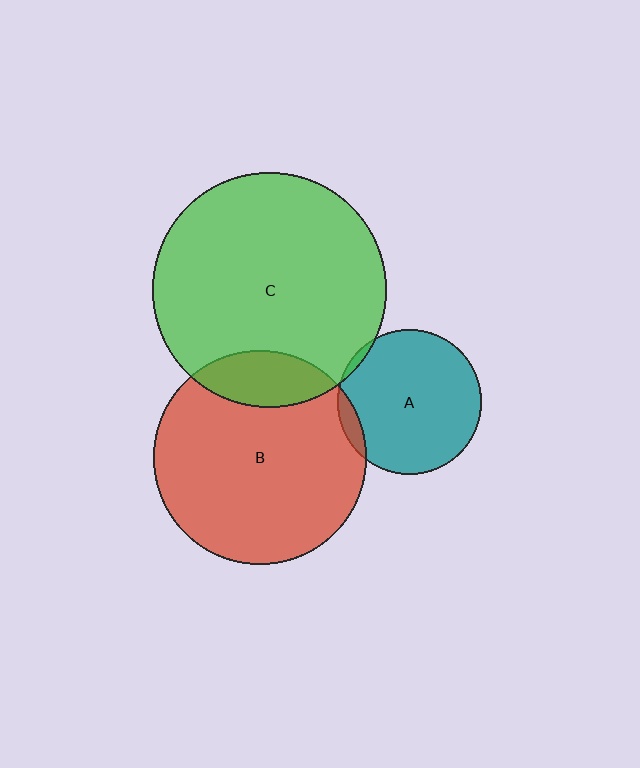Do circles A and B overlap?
Yes.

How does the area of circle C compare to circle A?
Approximately 2.6 times.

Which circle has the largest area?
Circle C (green).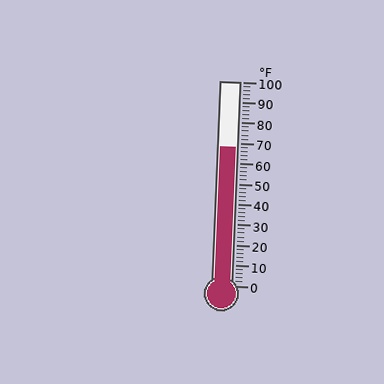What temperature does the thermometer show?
The thermometer shows approximately 68°F.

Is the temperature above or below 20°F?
The temperature is above 20°F.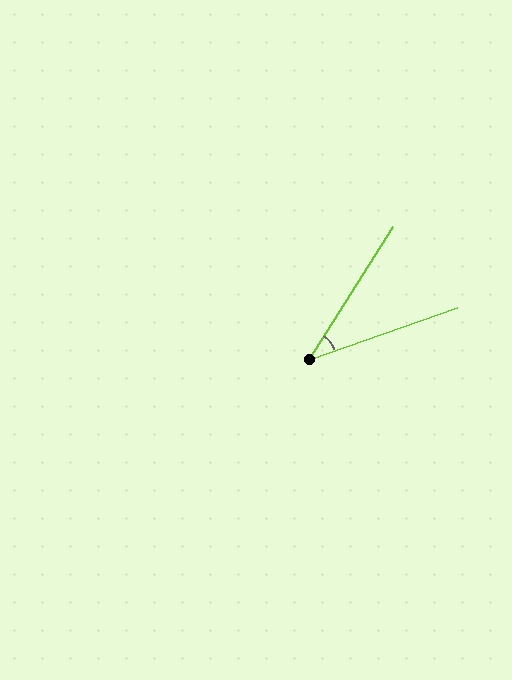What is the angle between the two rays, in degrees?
Approximately 38 degrees.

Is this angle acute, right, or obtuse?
It is acute.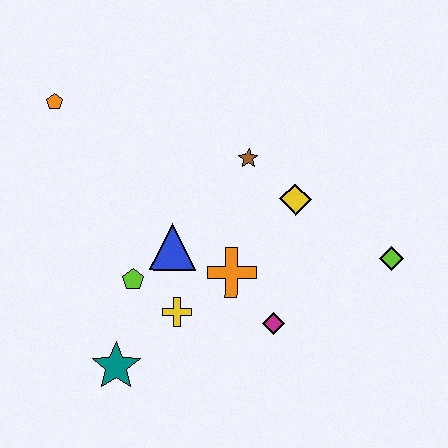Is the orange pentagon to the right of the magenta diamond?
No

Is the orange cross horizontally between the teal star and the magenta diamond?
Yes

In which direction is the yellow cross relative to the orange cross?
The yellow cross is to the left of the orange cross.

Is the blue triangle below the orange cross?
No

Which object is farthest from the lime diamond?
The orange pentagon is farthest from the lime diamond.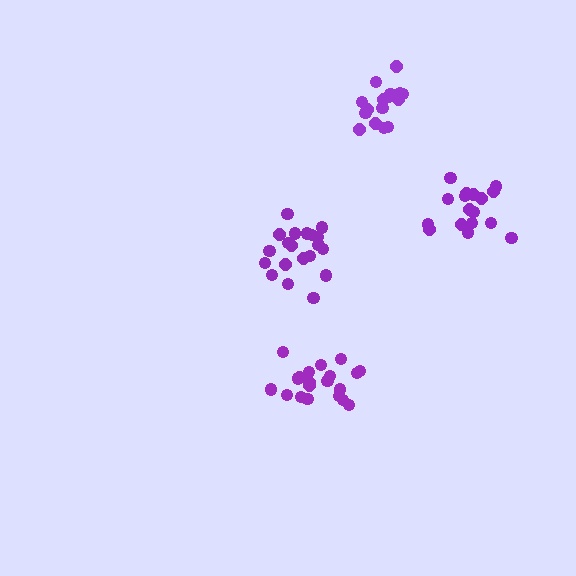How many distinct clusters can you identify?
There are 4 distinct clusters.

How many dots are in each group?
Group 1: 16 dots, Group 2: 17 dots, Group 3: 20 dots, Group 4: 20 dots (73 total).